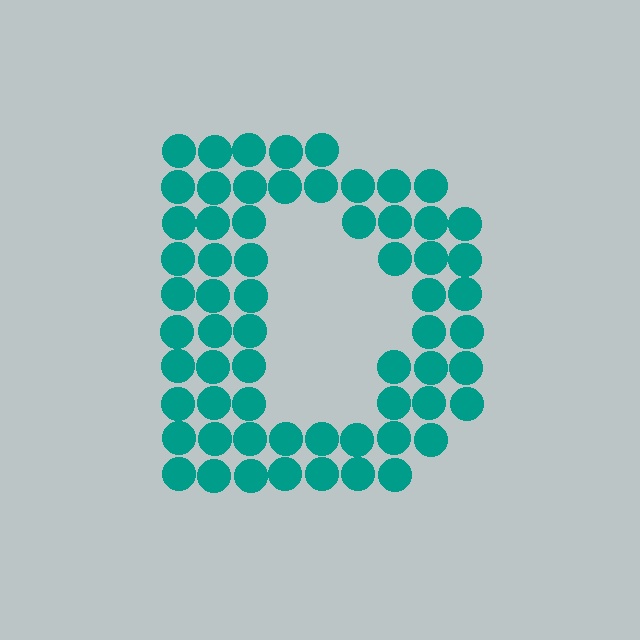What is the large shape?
The large shape is the letter D.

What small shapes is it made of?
It is made of small circles.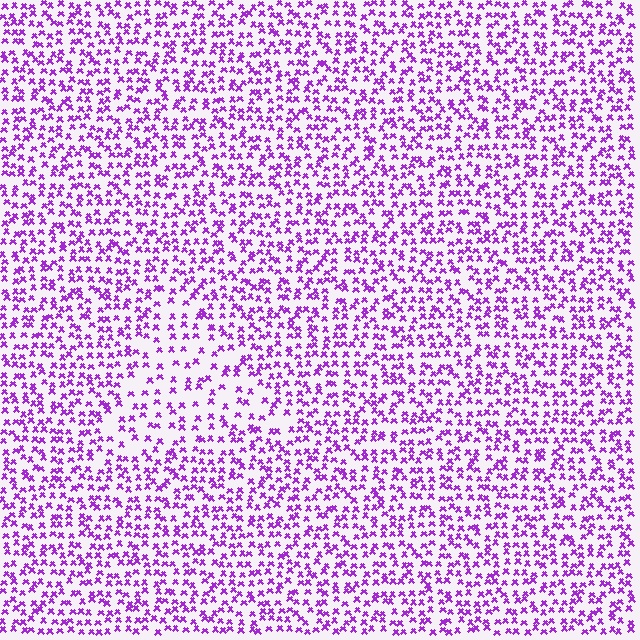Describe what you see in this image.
The image contains small purple elements arranged at two different densities. A triangle-shaped region is visible where the elements are less densely packed than the surrounding area.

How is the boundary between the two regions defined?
The boundary is defined by a change in element density (approximately 1.8x ratio). All elements are the same color, size, and shape.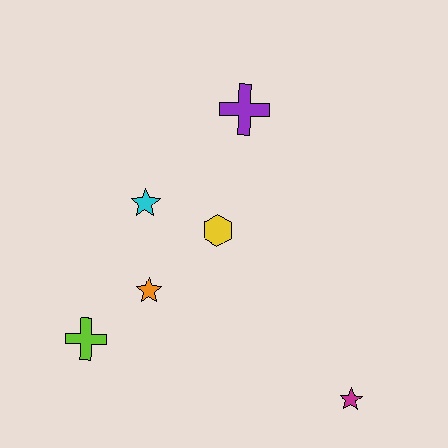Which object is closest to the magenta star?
The yellow hexagon is closest to the magenta star.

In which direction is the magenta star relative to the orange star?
The magenta star is to the right of the orange star.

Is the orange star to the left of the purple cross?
Yes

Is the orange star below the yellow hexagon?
Yes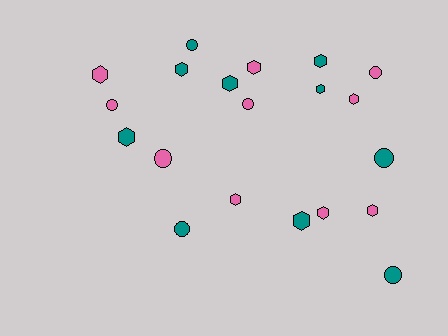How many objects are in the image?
There are 20 objects.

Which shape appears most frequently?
Hexagon, with 12 objects.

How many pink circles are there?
There are 4 pink circles.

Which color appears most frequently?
Teal, with 10 objects.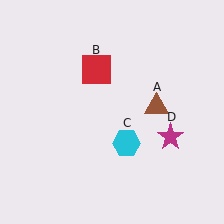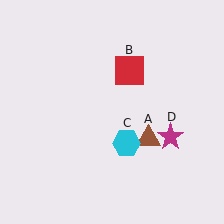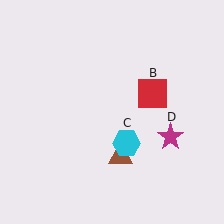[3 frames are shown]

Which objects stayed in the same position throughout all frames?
Cyan hexagon (object C) and magenta star (object D) remained stationary.